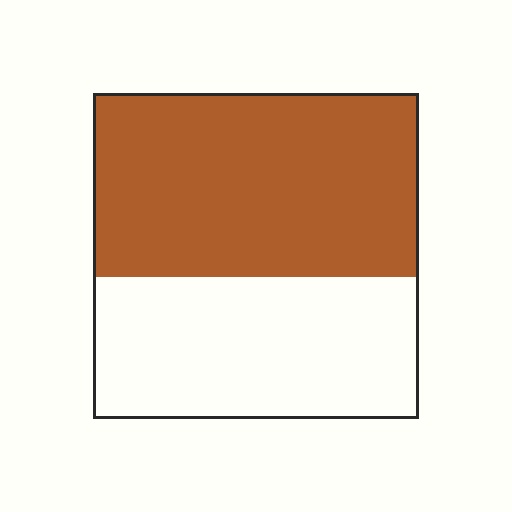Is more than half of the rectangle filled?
Yes.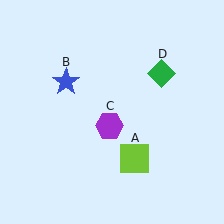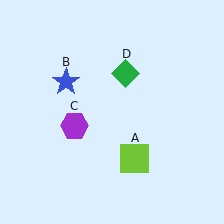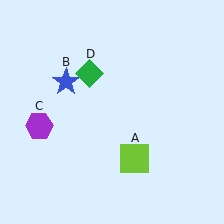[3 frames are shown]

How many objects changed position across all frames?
2 objects changed position: purple hexagon (object C), green diamond (object D).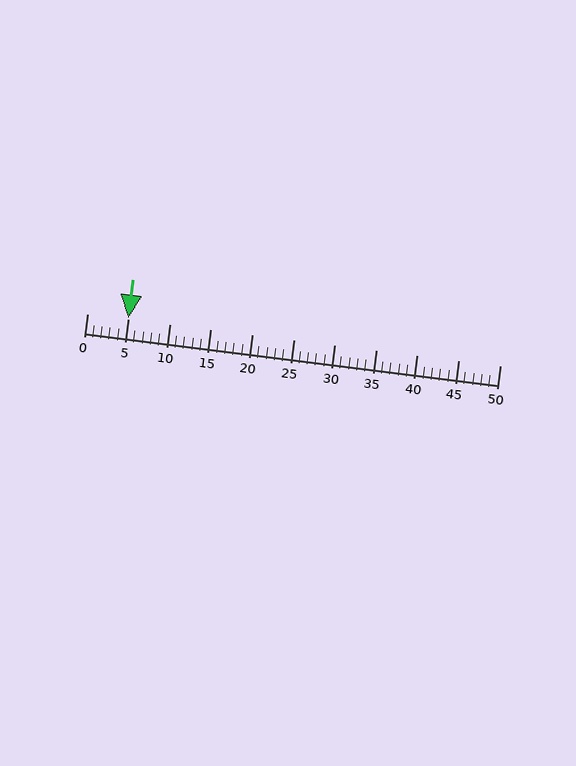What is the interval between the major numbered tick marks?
The major tick marks are spaced 5 units apart.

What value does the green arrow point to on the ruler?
The green arrow points to approximately 5.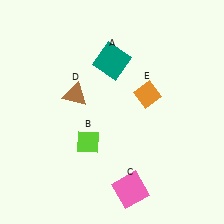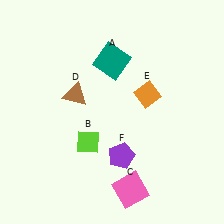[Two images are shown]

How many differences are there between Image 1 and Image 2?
There is 1 difference between the two images.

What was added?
A purple pentagon (F) was added in Image 2.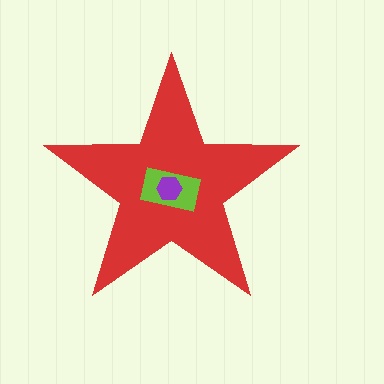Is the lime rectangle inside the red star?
Yes.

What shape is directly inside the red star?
The lime rectangle.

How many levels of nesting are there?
3.